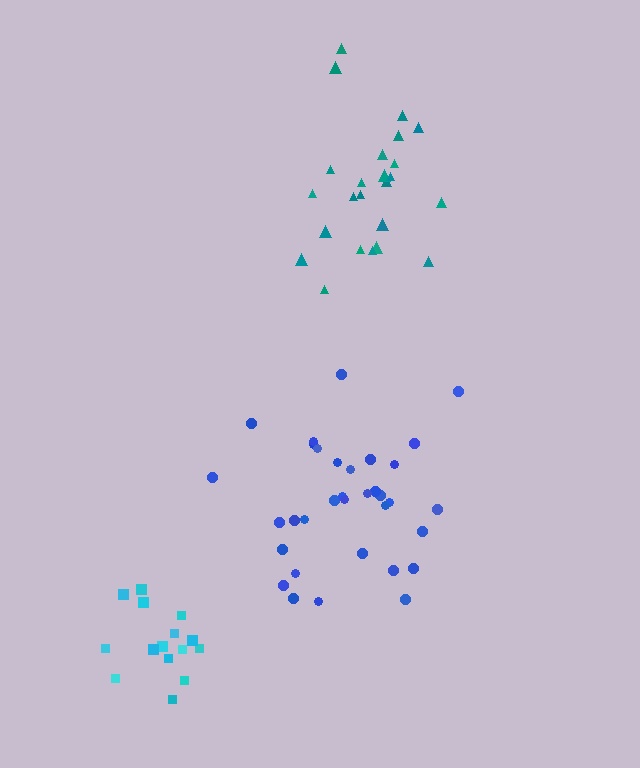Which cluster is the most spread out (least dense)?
Teal.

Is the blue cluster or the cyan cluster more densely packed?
Cyan.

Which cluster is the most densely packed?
Cyan.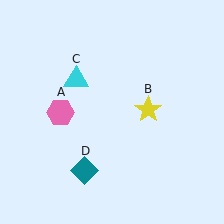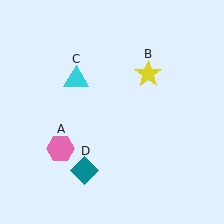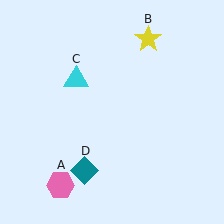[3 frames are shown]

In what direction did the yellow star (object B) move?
The yellow star (object B) moved up.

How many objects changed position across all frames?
2 objects changed position: pink hexagon (object A), yellow star (object B).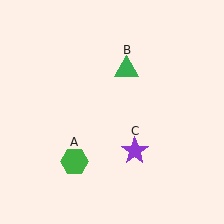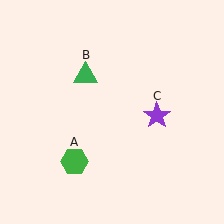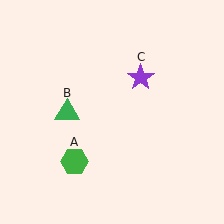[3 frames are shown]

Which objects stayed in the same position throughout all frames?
Green hexagon (object A) remained stationary.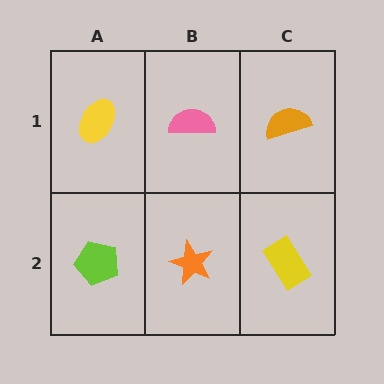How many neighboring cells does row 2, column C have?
2.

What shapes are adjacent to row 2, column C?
An orange semicircle (row 1, column C), an orange star (row 2, column B).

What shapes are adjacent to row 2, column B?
A pink semicircle (row 1, column B), a lime pentagon (row 2, column A), a yellow rectangle (row 2, column C).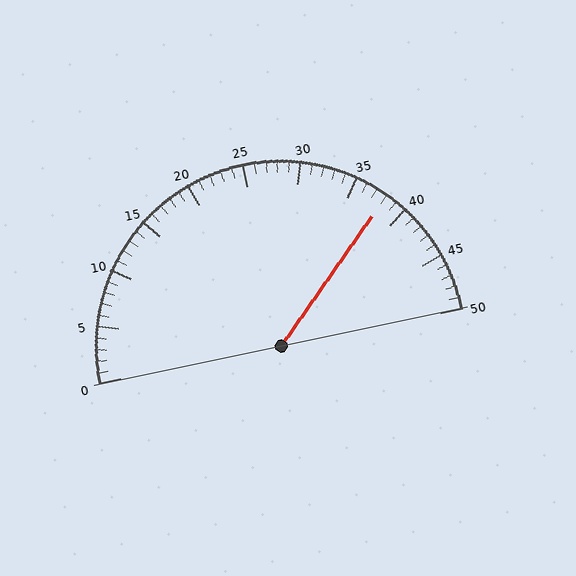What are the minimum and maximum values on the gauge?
The gauge ranges from 0 to 50.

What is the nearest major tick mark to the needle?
The nearest major tick mark is 40.